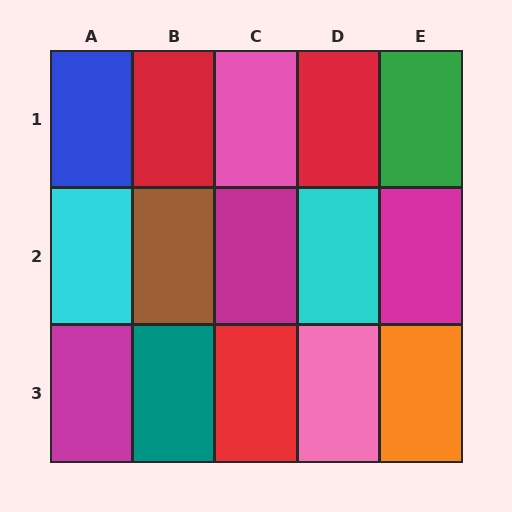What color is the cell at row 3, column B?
Teal.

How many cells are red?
3 cells are red.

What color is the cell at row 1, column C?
Pink.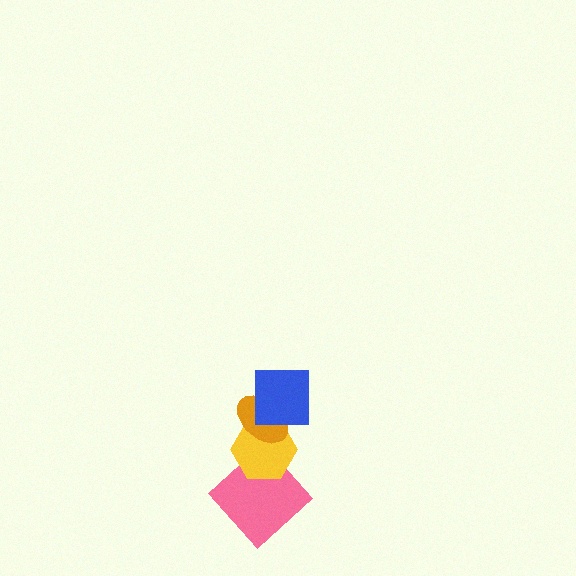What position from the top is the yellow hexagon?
The yellow hexagon is 3rd from the top.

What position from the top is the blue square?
The blue square is 1st from the top.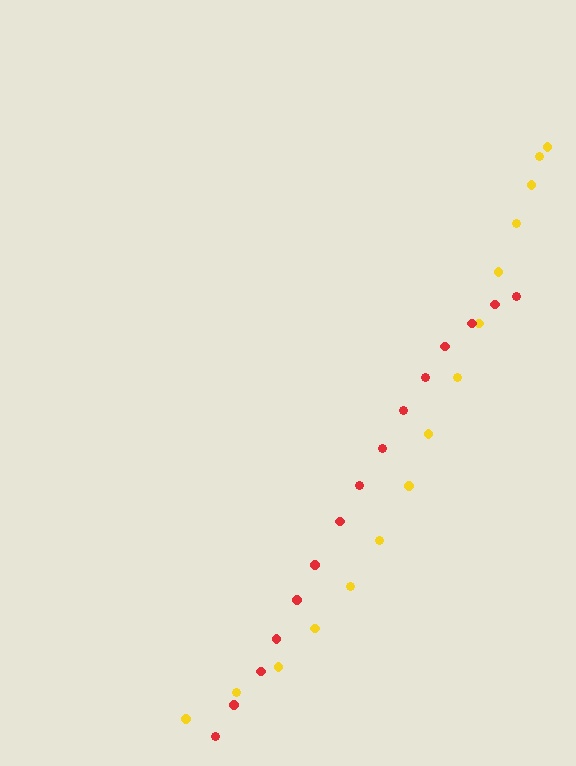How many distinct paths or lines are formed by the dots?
There are 2 distinct paths.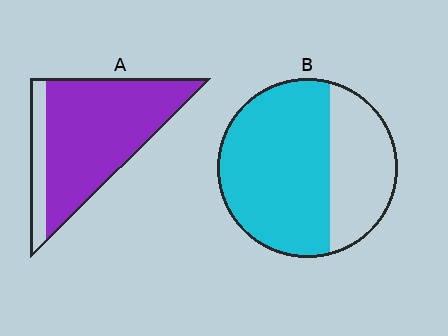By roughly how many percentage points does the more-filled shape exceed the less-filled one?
By roughly 15 percentage points (A over B).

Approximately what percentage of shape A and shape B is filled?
A is approximately 85% and B is approximately 65%.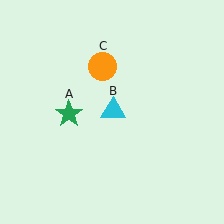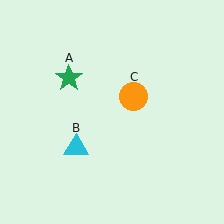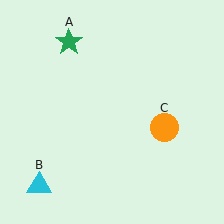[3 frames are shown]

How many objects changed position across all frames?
3 objects changed position: green star (object A), cyan triangle (object B), orange circle (object C).